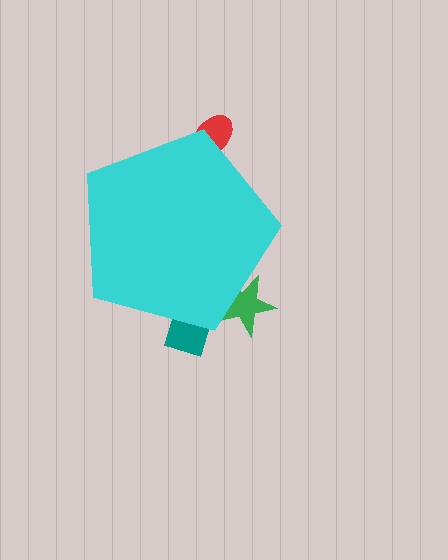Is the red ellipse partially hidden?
Yes, the red ellipse is partially hidden behind the cyan pentagon.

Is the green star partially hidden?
Yes, the green star is partially hidden behind the cyan pentagon.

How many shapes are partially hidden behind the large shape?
3 shapes are partially hidden.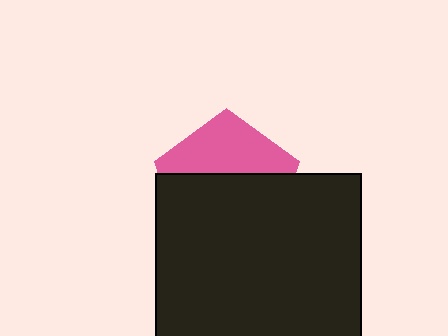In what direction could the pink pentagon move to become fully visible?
The pink pentagon could move up. That would shift it out from behind the black square entirely.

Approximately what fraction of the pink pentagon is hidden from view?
Roughly 60% of the pink pentagon is hidden behind the black square.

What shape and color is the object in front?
The object in front is a black square.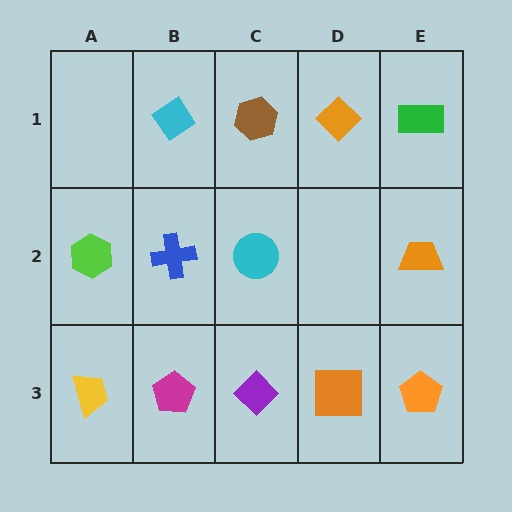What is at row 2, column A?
A lime hexagon.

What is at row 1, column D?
An orange diamond.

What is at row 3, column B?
A magenta pentagon.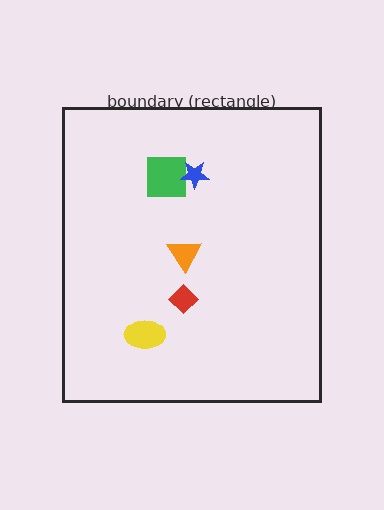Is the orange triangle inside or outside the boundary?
Inside.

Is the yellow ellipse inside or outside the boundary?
Inside.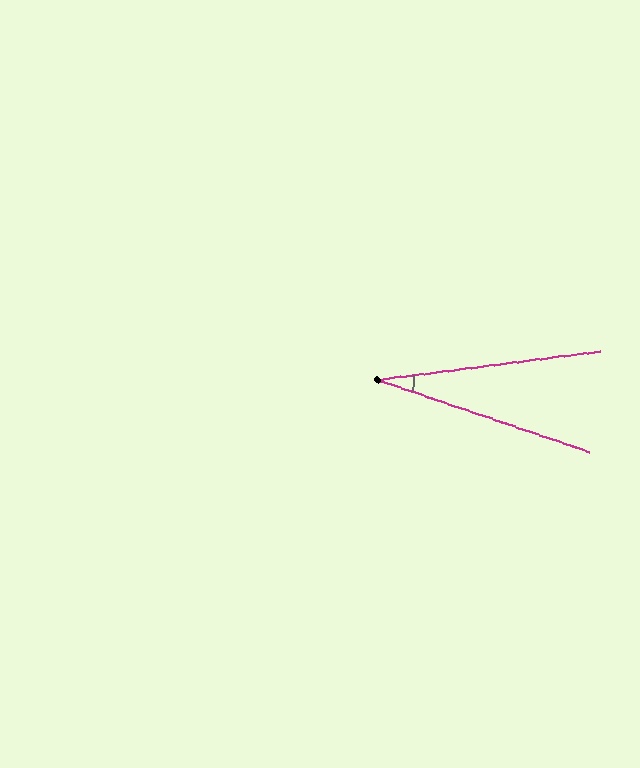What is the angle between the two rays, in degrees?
Approximately 26 degrees.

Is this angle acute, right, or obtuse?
It is acute.